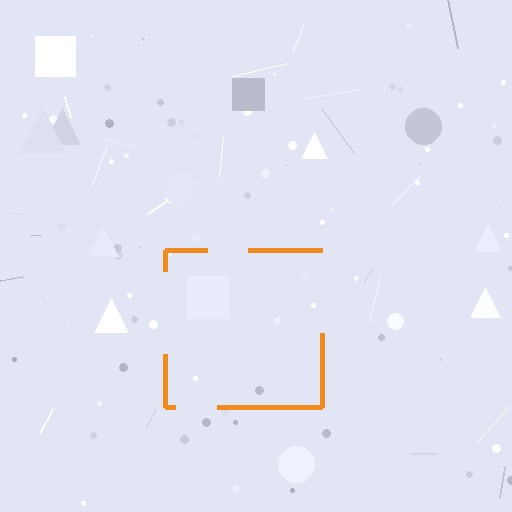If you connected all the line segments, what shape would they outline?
They would outline a square.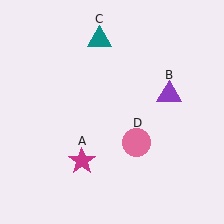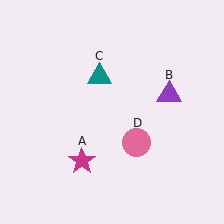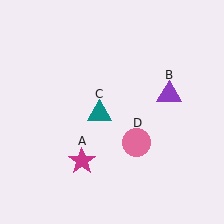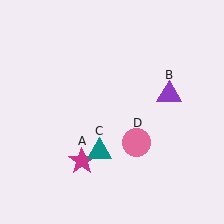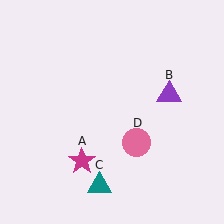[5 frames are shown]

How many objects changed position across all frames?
1 object changed position: teal triangle (object C).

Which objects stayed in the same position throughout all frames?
Magenta star (object A) and purple triangle (object B) and pink circle (object D) remained stationary.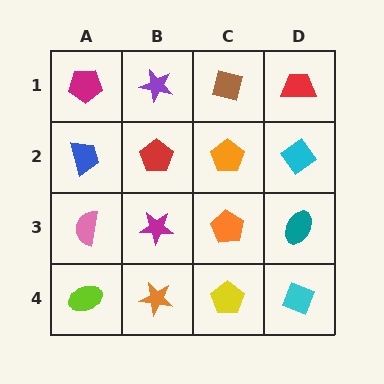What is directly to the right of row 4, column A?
An orange star.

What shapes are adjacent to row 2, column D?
A red trapezoid (row 1, column D), a teal ellipse (row 3, column D), an orange pentagon (row 2, column C).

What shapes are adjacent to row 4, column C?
An orange pentagon (row 3, column C), an orange star (row 4, column B), a cyan diamond (row 4, column D).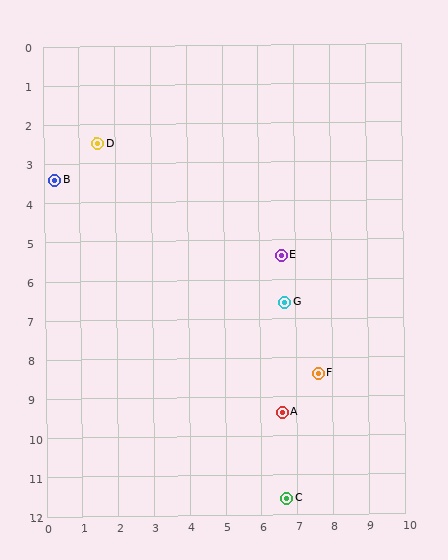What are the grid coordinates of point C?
Point C is at approximately (6.7, 11.6).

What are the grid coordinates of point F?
Point F is at approximately (7.6, 8.4).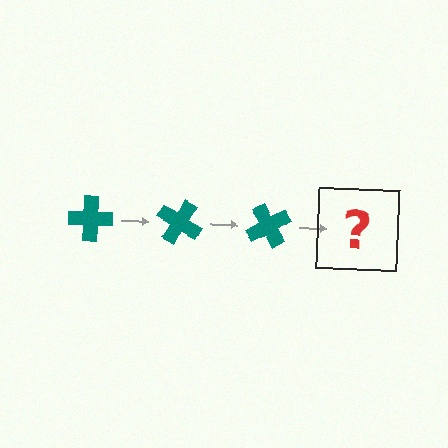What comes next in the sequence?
The next element should be a teal cross rotated 90 degrees.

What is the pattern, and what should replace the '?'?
The pattern is that the cross rotates 30 degrees each step. The '?' should be a teal cross rotated 90 degrees.